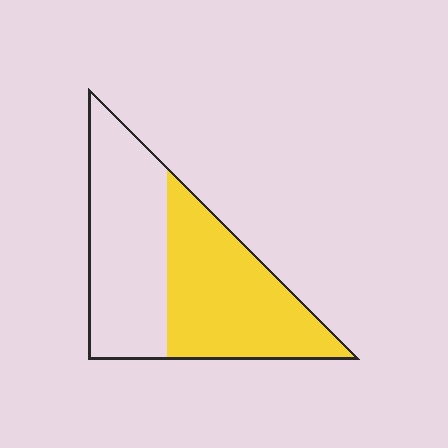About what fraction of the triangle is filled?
About one half (1/2).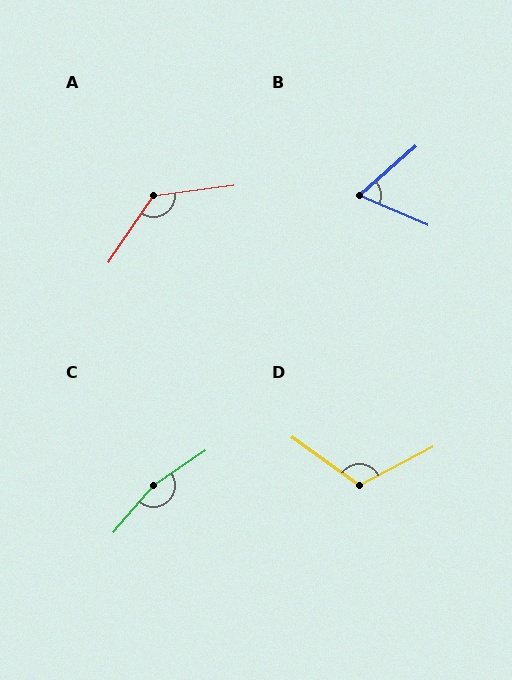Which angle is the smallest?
B, at approximately 64 degrees.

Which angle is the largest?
C, at approximately 164 degrees.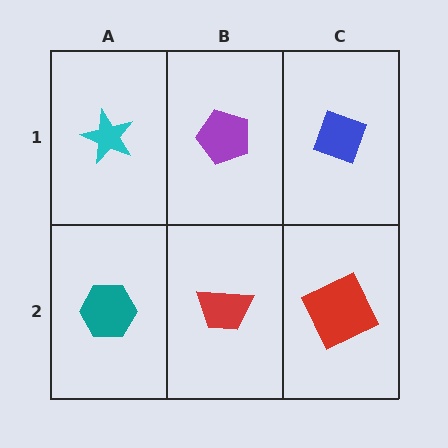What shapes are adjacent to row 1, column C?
A red square (row 2, column C), a purple pentagon (row 1, column B).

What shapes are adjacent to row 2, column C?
A blue diamond (row 1, column C), a red trapezoid (row 2, column B).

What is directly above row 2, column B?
A purple pentagon.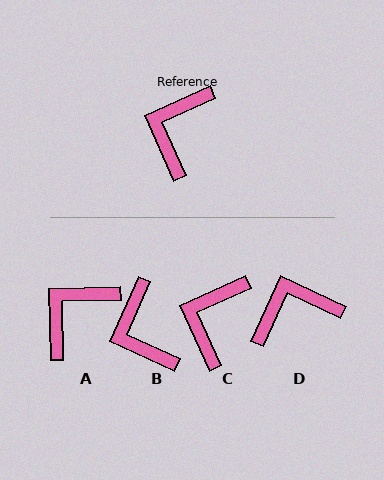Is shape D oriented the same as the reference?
No, it is off by about 49 degrees.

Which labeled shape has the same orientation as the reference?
C.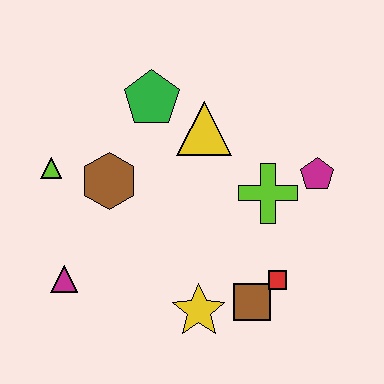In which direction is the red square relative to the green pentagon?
The red square is below the green pentagon.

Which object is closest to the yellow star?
The brown square is closest to the yellow star.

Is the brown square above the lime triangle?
No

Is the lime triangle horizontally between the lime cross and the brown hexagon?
No